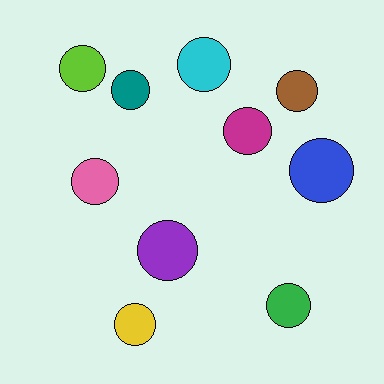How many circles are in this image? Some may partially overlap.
There are 10 circles.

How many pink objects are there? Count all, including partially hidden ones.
There is 1 pink object.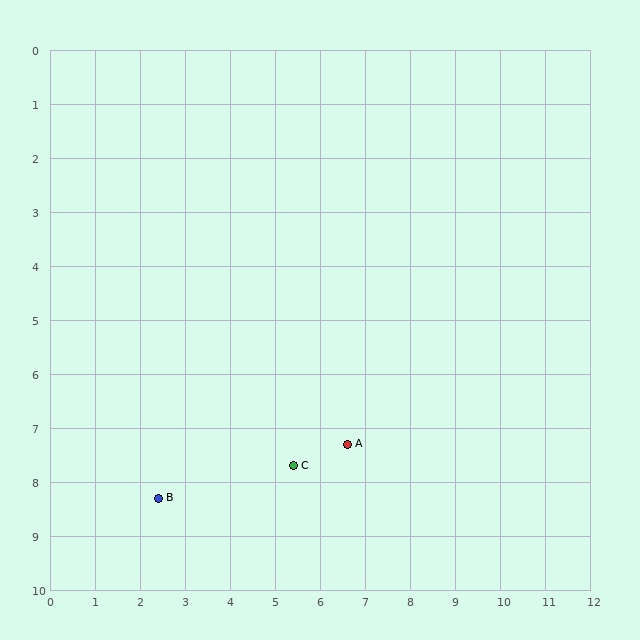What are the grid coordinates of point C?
Point C is at approximately (5.4, 7.7).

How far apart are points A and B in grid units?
Points A and B are about 4.3 grid units apart.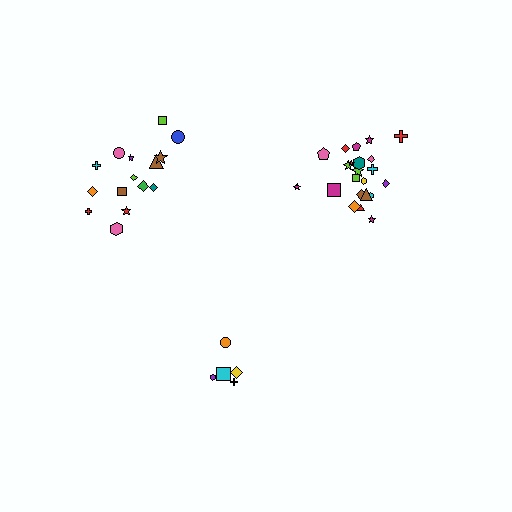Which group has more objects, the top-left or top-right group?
The top-right group.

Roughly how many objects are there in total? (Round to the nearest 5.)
Roughly 40 objects in total.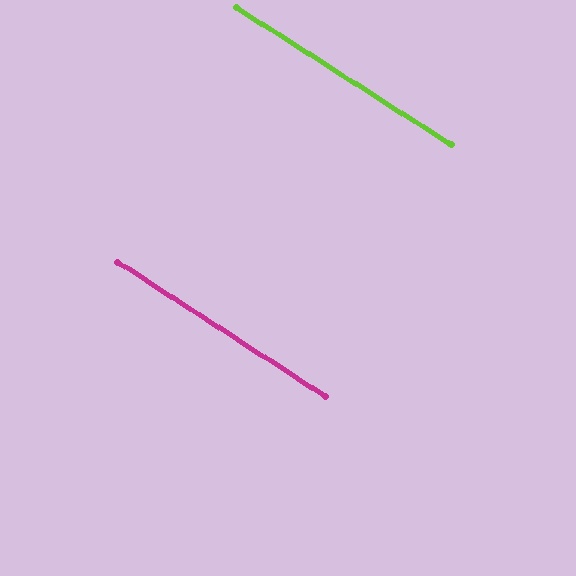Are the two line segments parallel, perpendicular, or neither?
Parallel — their directions differ by only 0.4°.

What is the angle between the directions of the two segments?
Approximately 0 degrees.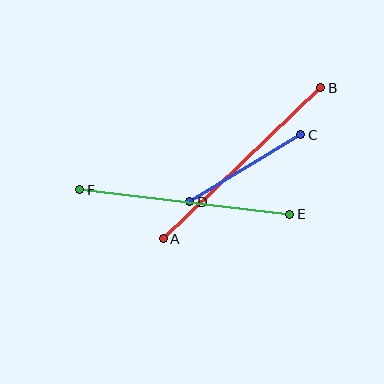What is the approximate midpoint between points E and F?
The midpoint is at approximately (185, 202) pixels.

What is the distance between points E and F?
The distance is approximately 212 pixels.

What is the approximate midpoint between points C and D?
The midpoint is at approximately (245, 168) pixels.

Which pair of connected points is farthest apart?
Points A and B are farthest apart.